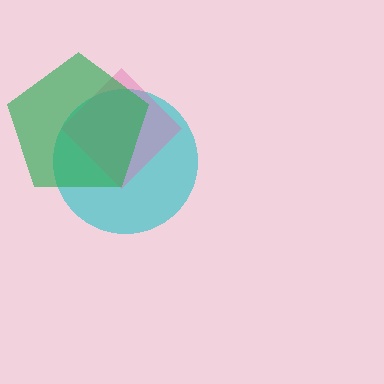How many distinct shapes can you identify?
There are 3 distinct shapes: a cyan circle, a pink diamond, a green pentagon.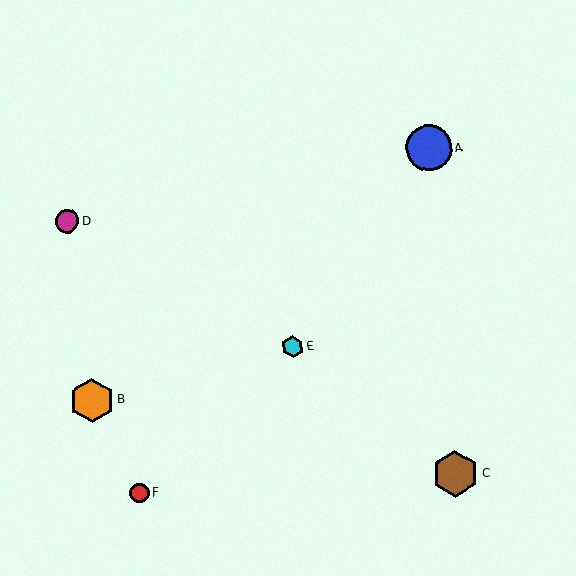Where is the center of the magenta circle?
The center of the magenta circle is at (67, 221).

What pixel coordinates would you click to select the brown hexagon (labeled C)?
Click at (456, 474) to select the brown hexagon C.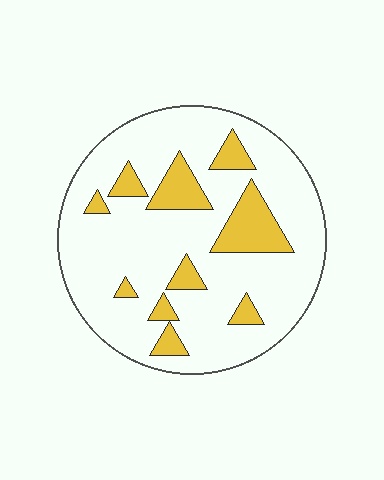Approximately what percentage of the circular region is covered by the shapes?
Approximately 20%.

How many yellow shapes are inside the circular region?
10.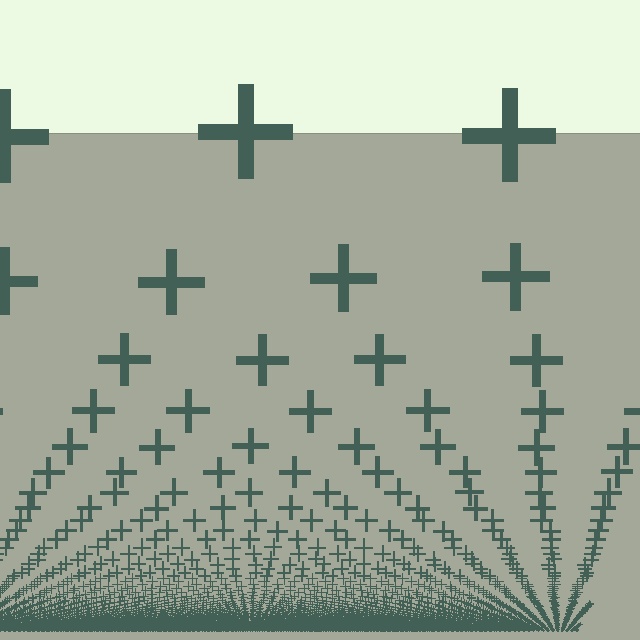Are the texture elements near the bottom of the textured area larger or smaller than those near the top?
Smaller. The gradient is inverted — elements near the bottom are smaller and denser.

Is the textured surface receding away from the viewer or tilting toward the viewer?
The surface appears to tilt toward the viewer. Texture elements get larger and sparser toward the top.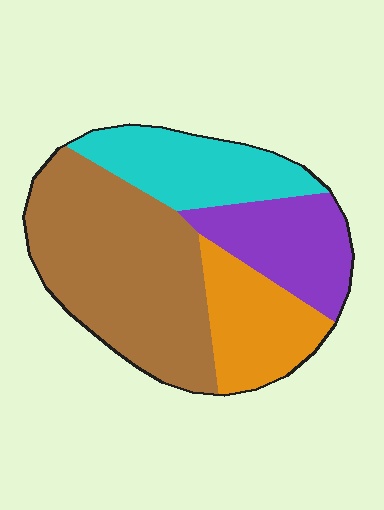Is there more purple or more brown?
Brown.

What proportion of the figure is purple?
Purple covers around 20% of the figure.